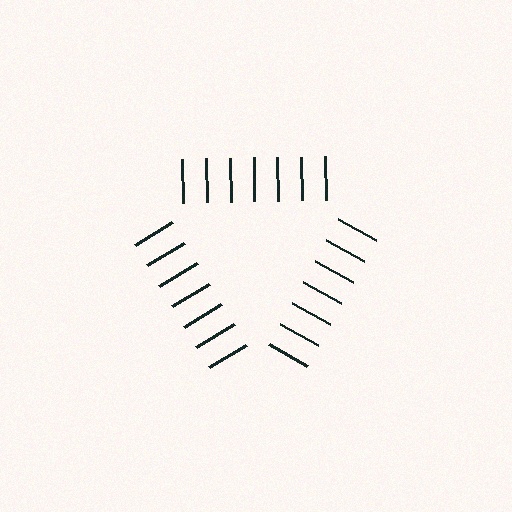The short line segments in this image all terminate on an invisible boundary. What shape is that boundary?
An illusory triangle — the line segments terminate on its edges but no continuous stroke is drawn.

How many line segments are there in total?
21 — 7 along each of the 3 edges.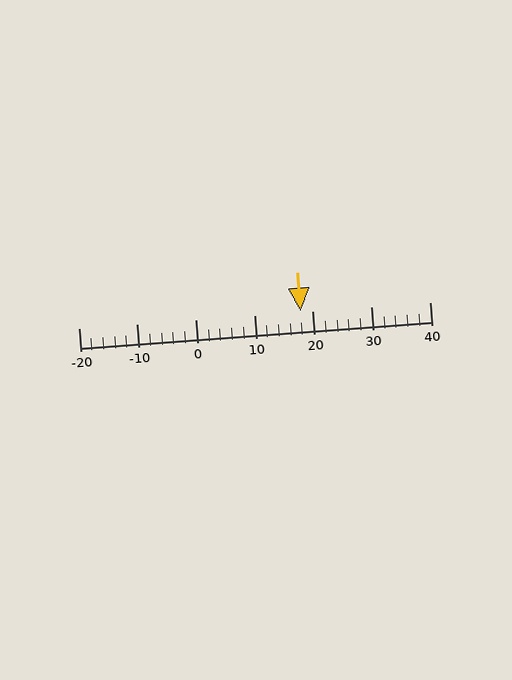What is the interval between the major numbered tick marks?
The major tick marks are spaced 10 units apart.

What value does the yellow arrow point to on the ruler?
The yellow arrow points to approximately 18.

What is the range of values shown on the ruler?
The ruler shows values from -20 to 40.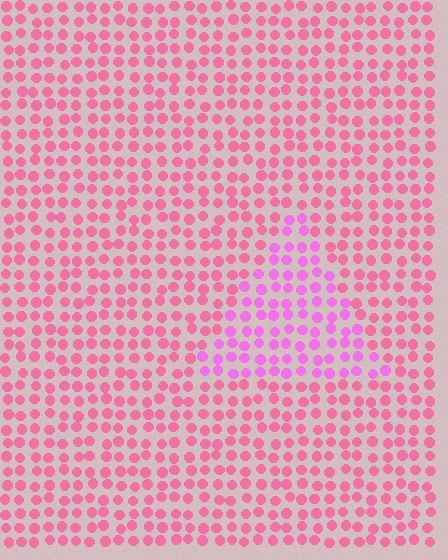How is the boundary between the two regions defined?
The boundary is defined purely by a slight shift in hue (about 32 degrees). Spacing, size, and orientation are identical on both sides.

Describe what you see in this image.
The image is filled with small pink elements in a uniform arrangement. A triangle-shaped region is visible where the elements are tinted to a slightly different hue, forming a subtle color boundary.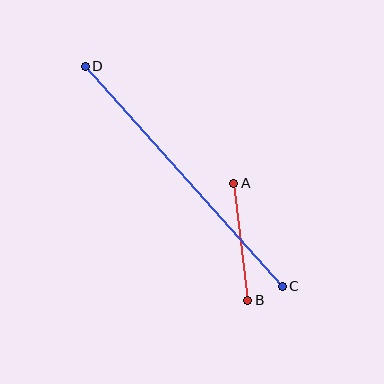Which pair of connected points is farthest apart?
Points C and D are farthest apart.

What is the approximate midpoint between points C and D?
The midpoint is at approximately (184, 176) pixels.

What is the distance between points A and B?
The distance is approximately 118 pixels.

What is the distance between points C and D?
The distance is approximately 295 pixels.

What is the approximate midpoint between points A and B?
The midpoint is at approximately (241, 242) pixels.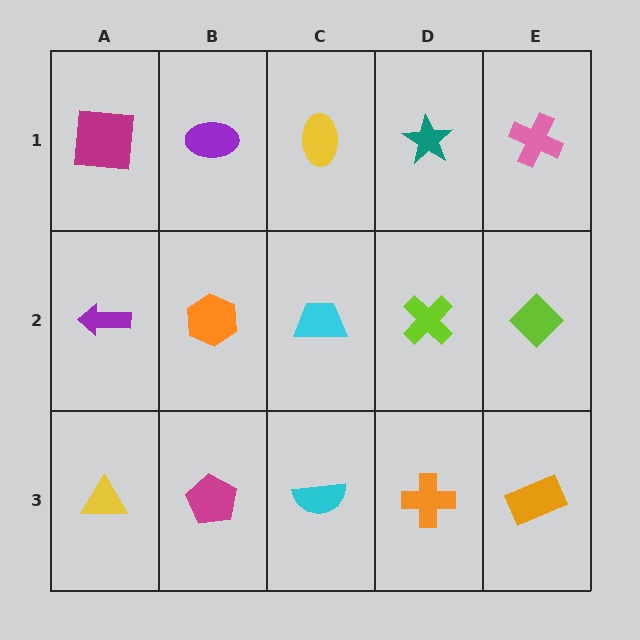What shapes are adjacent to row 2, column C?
A yellow ellipse (row 1, column C), a cyan semicircle (row 3, column C), an orange hexagon (row 2, column B), a lime cross (row 2, column D).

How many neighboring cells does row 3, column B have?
3.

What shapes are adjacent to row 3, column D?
A lime cross (row 2, column D), a cyan semicircle (row 3, column C), an orange rectangle (row 3, column E).